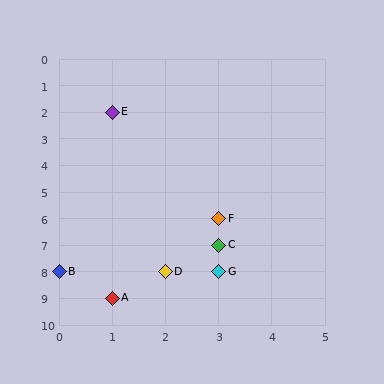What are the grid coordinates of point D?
Point D is at grid coordinates (2, 8).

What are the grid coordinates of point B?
Point B is at grid coordinates (0, 8).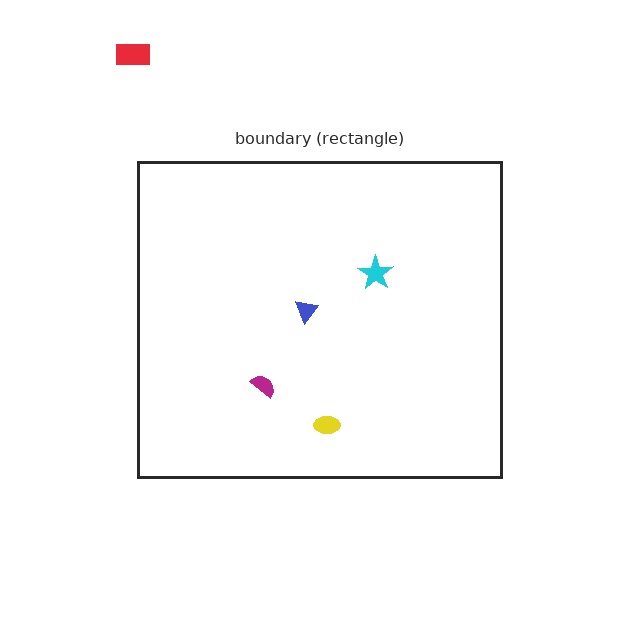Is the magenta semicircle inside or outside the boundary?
Inside.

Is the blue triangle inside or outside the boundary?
Inside.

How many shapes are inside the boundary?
4 inside, 1 outside.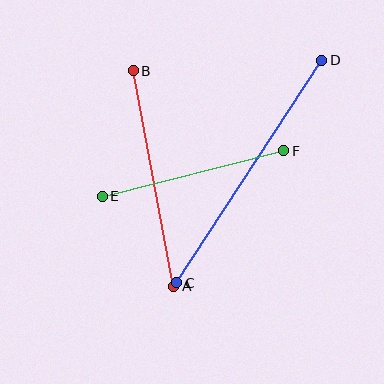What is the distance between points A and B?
The distance is approximately 219 pixels.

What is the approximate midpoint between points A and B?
The midpoint is at approximately (154, 178) pixels.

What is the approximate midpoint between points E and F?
The midpoint is at approximately (193, 173) pixels.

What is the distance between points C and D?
The distance is approximately 266 pixels.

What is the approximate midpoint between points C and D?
The midpoint is at approximately (249, 172) pixels.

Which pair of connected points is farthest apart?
Points C and D are farthest apart.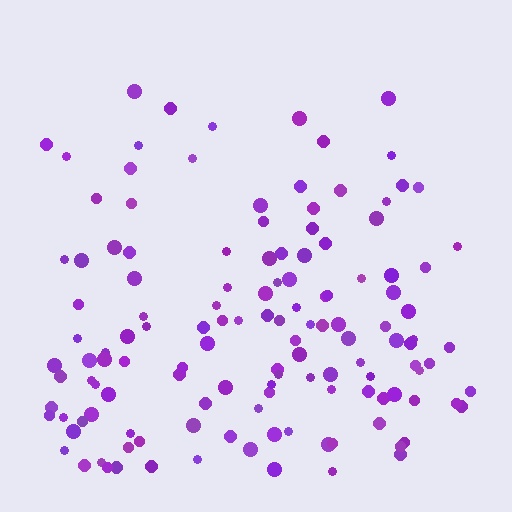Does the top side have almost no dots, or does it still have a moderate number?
Still a moderate number, just noticeably fewer than the bottom.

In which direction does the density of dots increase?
From top to bottom, with the bottom side densest.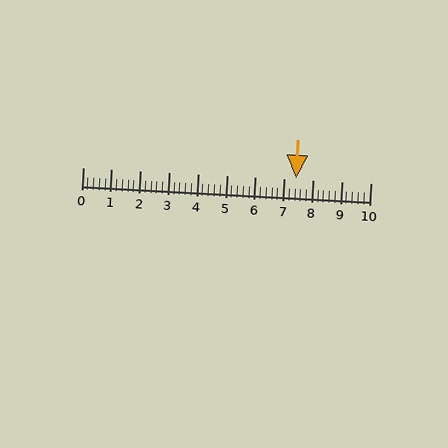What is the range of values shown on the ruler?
The ruler shows values from 0 to 10.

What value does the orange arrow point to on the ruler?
The orange arrow points to approximately 7.4.